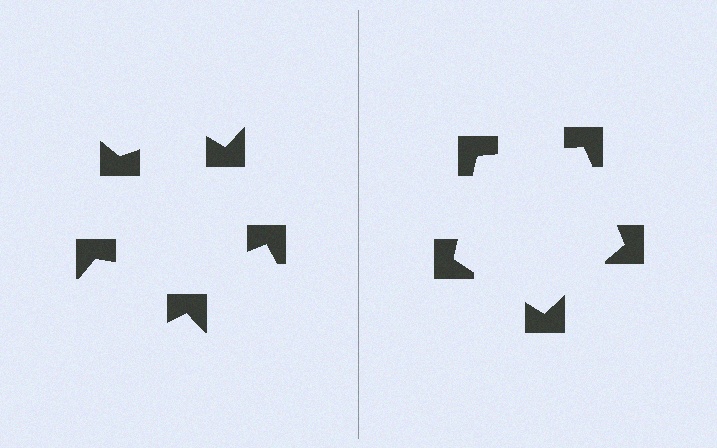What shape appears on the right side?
An illusory pentagon.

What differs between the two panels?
The notched squares are positioned identically on both sides; only the wedge orientations differ. On the right they align to a pentagon; on the left they are misaligned.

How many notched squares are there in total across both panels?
10 — 5 on each side.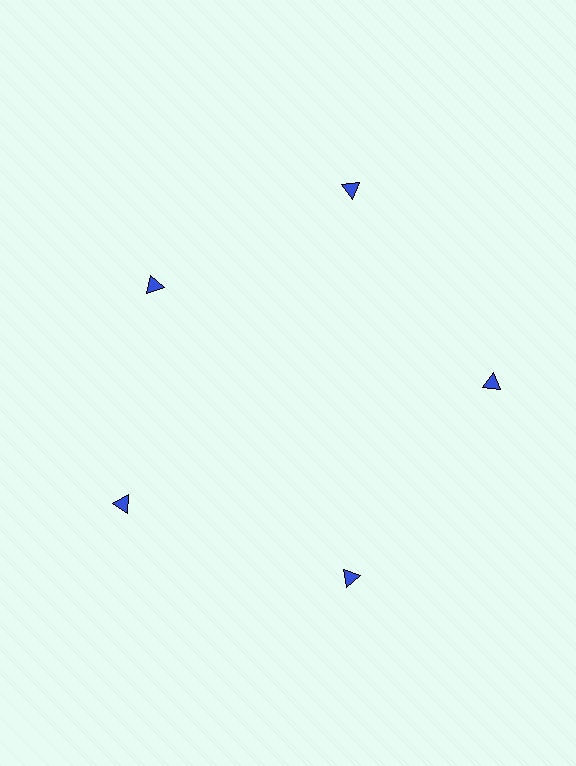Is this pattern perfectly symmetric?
No. The 5 blue triangles are arranged in a ring, but one element near the 10 o'clock position is pulled inward toward the center, breaking the 5-fold rotational symmetry.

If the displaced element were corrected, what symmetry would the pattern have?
It would have 5-fold rotational symmetry — the pattern would map onto itself every 72 degrees.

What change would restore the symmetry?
The symmetry would be restored by moving it outward, back onto the ring so that all 5 triangles sit at equal angles and equal distance from the center.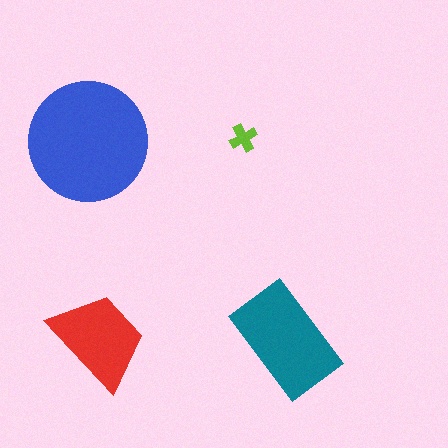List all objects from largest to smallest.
The blue circle, the teal rectangle, the red trapezoid, the lime cross.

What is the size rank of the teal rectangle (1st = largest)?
2nd.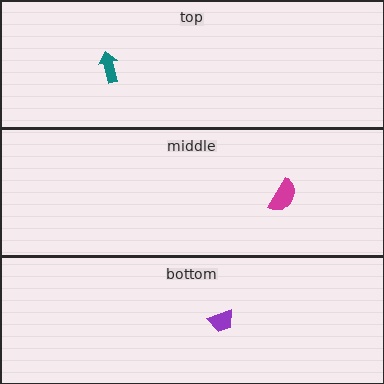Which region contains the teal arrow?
The top region.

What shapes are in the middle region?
The magenta semicircle.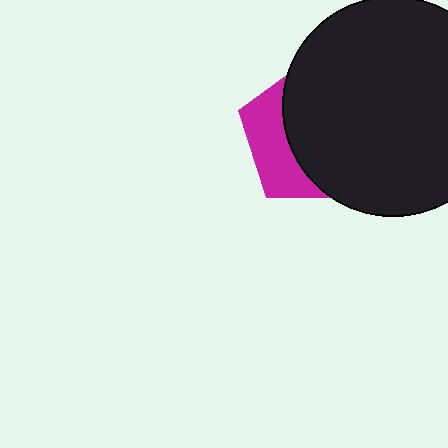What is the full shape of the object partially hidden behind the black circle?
The partially hidden object is a magenta pentagon.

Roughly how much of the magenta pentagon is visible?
A small part of it is visible (roughly 32%).